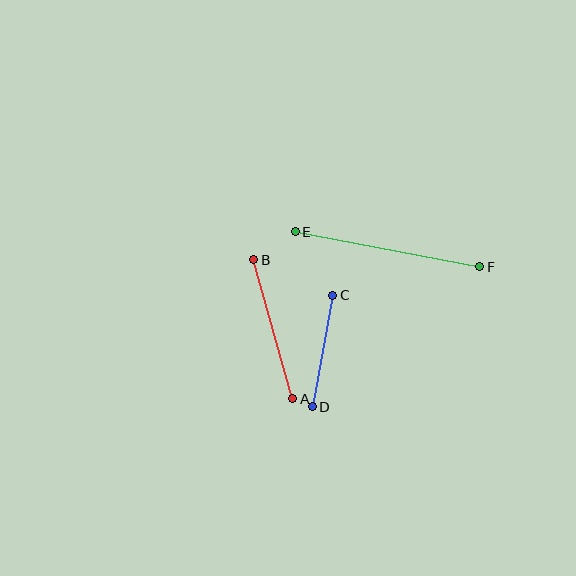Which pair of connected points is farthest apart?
Points E and F are farthest apart.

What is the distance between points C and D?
The distance is approximately 114 pixels.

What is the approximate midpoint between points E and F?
The midpoint is at approximately (388, 249) pixels.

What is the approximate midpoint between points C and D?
The midpoint is at approximately (322, 351) pixels.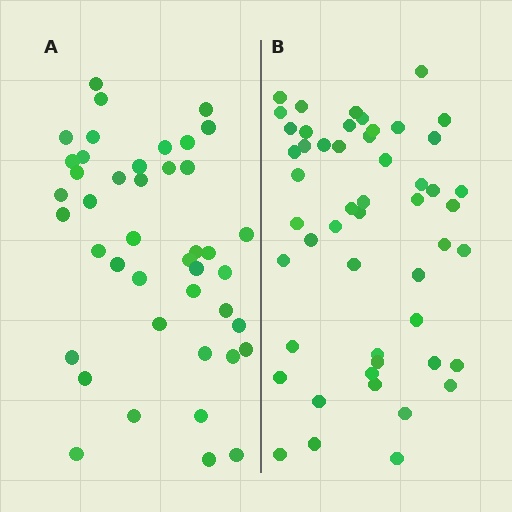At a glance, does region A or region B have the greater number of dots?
Region B (the right region) has more dots.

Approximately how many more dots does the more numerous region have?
Region B has roughly 8 or so more dots than region A.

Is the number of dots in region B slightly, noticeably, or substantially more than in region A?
Region B has only slightly more — the two regions are fairly close. The ratio is roughly 1.2 to 1.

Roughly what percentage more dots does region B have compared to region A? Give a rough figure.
About 20% more.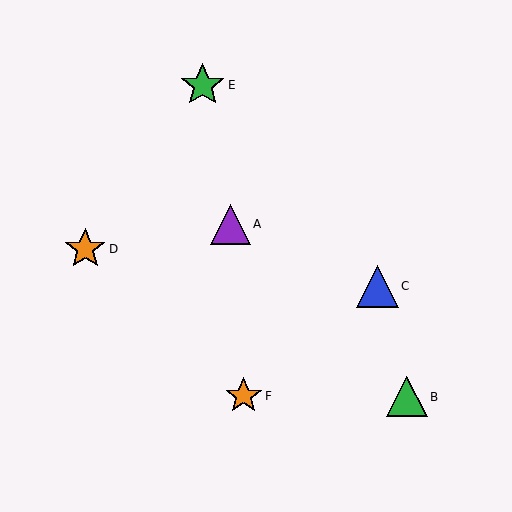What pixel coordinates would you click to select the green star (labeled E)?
Click at (203, 85) to select the green star E.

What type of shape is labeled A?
Shape A is a purple triangle.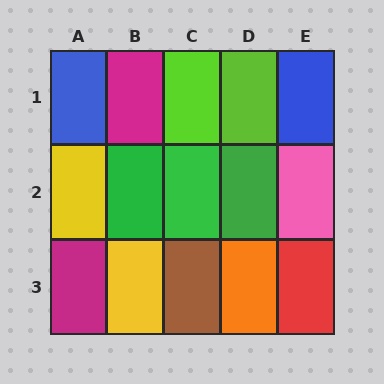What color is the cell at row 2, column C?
Green.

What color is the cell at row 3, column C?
Brown.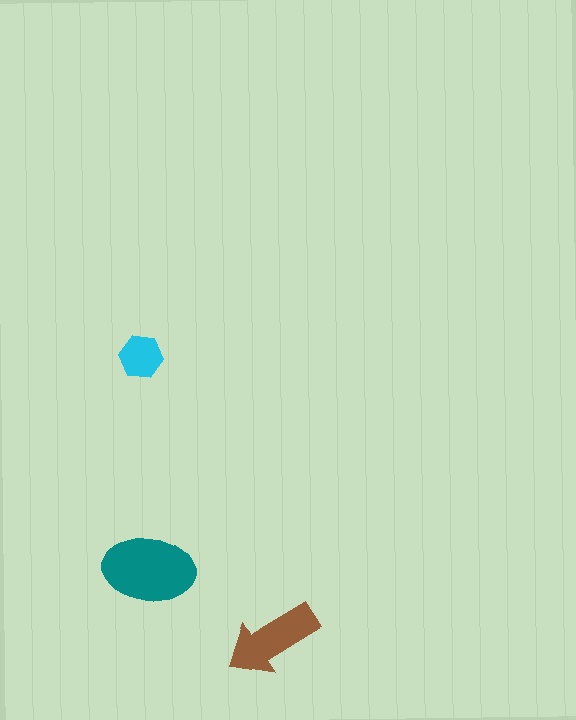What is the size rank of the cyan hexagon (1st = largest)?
3rd.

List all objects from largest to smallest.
The teal ellipse, the brown arrow, the cyan hexagon.